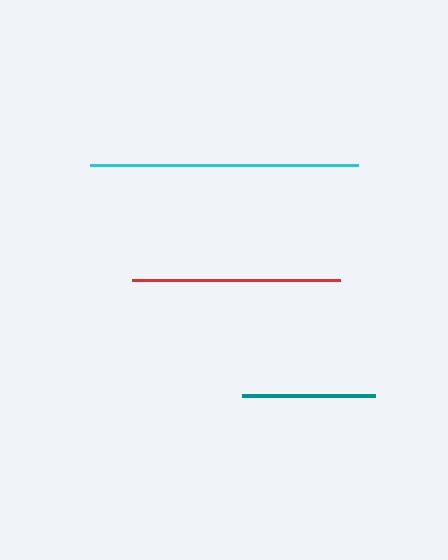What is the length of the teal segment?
The teal segment is approximately 133 pixels long.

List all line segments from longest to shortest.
From longest to shortest: cyan, red, teal.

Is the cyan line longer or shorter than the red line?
The cyan line is longer than the red line.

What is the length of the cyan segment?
The cyan segment is approximately 268 pixels long.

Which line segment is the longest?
The cyan line is the longest at approximately 268 pixels.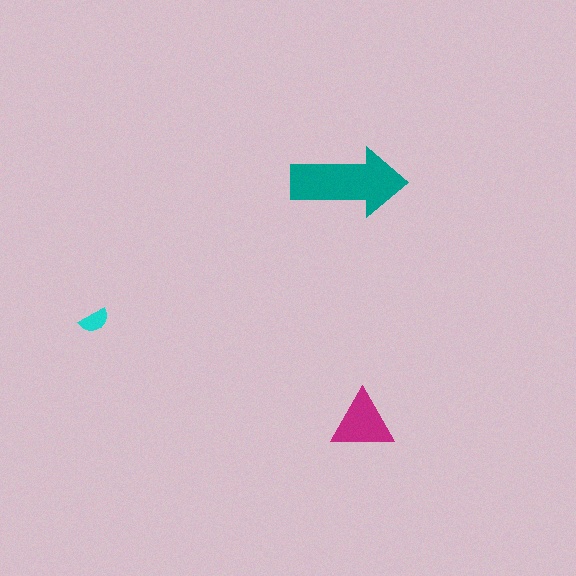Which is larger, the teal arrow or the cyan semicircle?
The teal arrow.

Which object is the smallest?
The cyan semicircle.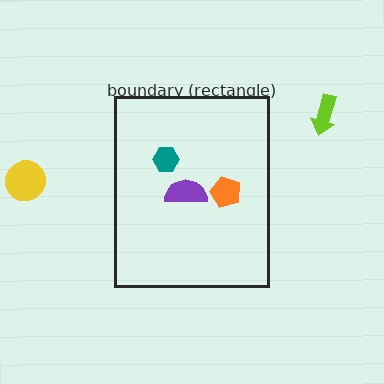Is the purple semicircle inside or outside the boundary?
Inside.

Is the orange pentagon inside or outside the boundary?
Inside.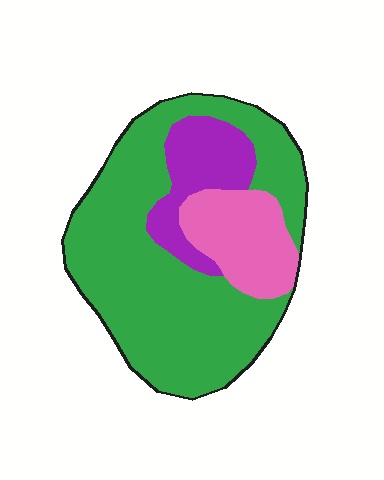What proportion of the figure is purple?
Purple takes up about one sixth (1/6) of the figure.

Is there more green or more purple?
Green.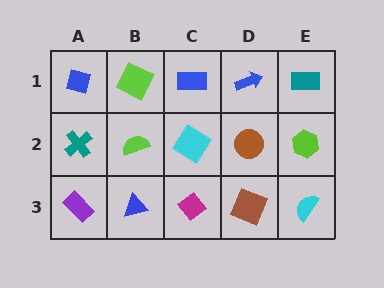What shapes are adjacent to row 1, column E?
A lime hexagon (row 2, column E), a blue arrow (row 1, column D).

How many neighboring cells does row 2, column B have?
4.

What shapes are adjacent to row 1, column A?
A teal cross (row 2, column A), a lime square (row 1, column B).